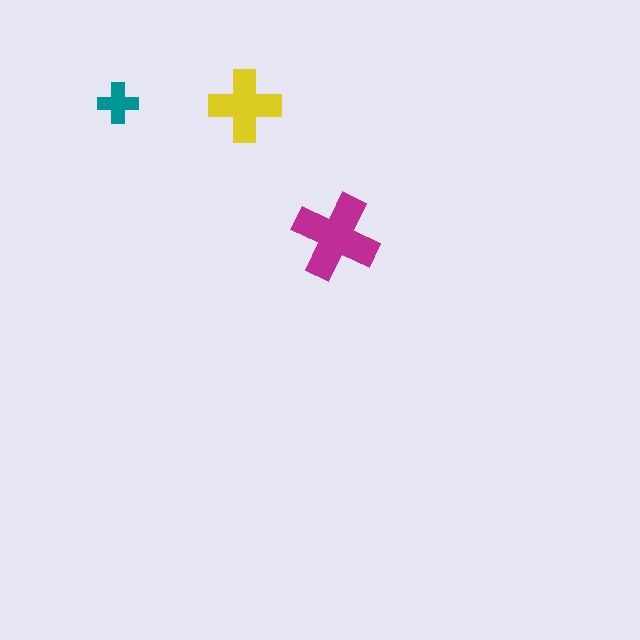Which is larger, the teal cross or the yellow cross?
The yellow one.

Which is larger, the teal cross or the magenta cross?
The magenta one.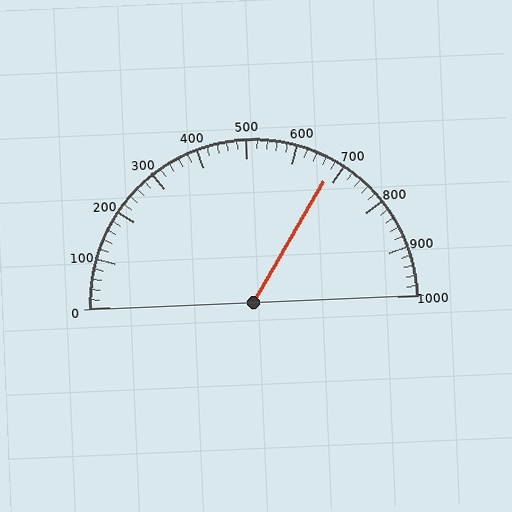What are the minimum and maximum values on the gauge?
The gauge ranges from 0 to 1000.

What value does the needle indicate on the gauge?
The needle indicates approximately 680.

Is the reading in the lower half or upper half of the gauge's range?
The reading is in the upper half of the range (0 to 1000).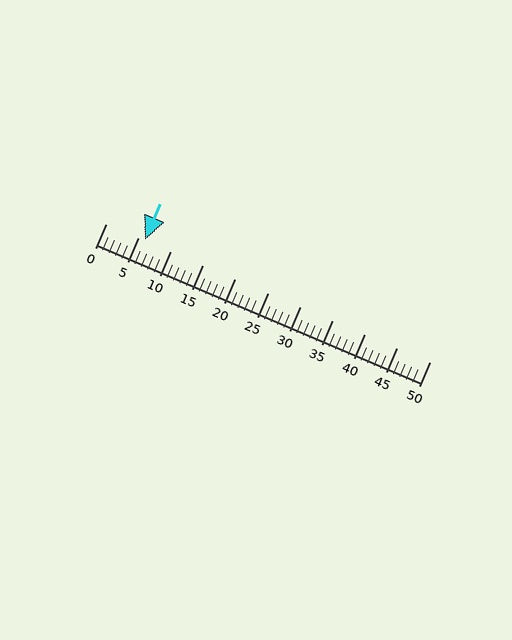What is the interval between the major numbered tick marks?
The major tick marks are spaced 5 units apart.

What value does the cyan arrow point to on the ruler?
The cyan arrow points to approximately 6.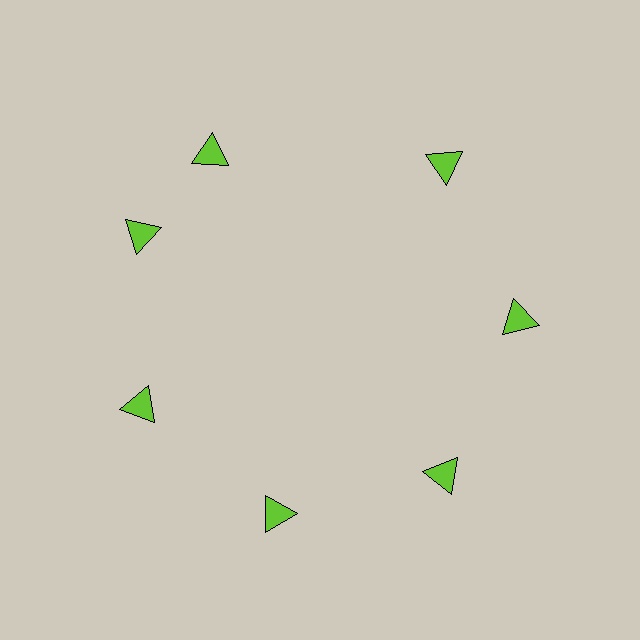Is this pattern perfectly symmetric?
No. The 7 lime triangles are arranged in a ring, but one element near the 12 o'clock position is rotated out of alignment along the ring, breaking the 7-fold rotational symmetry.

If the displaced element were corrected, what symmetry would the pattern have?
It would have 7-fold rotational symmetry — the pattern would map onto itself every 51 degrees.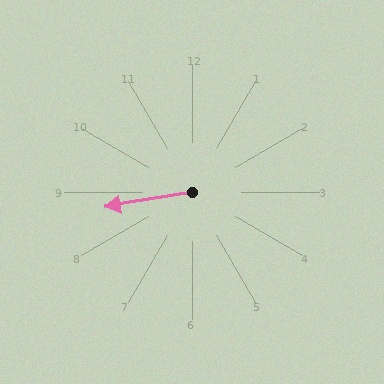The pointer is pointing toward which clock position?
Roughly 9 o'clock.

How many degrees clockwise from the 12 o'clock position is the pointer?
Approximately 260 degrees.